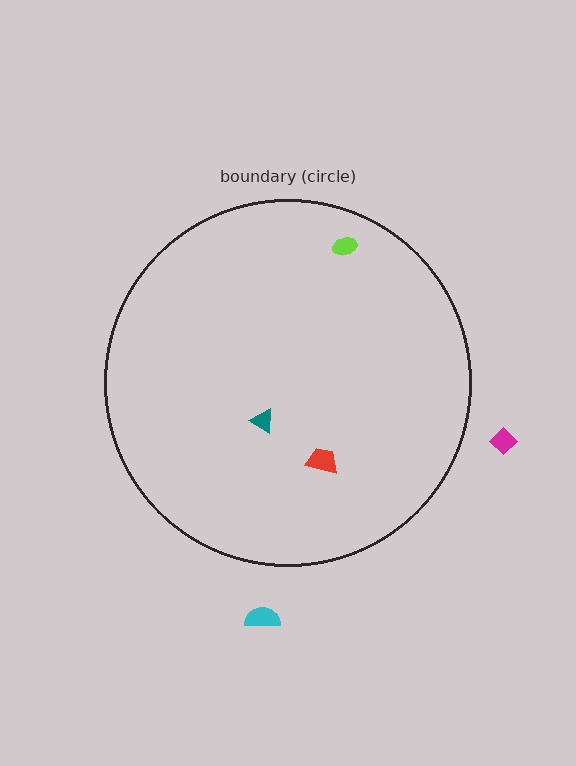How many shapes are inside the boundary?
3 inside, 2 outside.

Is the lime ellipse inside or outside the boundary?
Inside.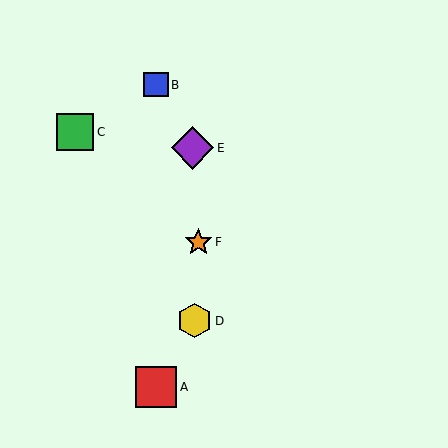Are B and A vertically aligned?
Yes, both are at x≈156.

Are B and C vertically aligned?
No, B is at x≈156 and C is at x≈75.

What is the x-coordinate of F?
Object F is at x≈198.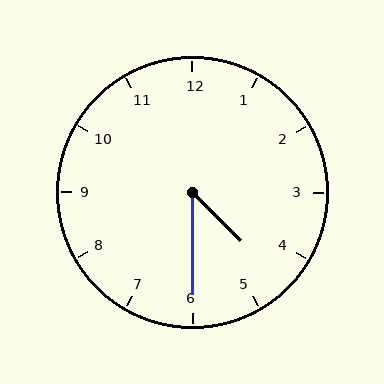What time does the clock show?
4:30.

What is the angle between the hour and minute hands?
Approximately 45 degrees.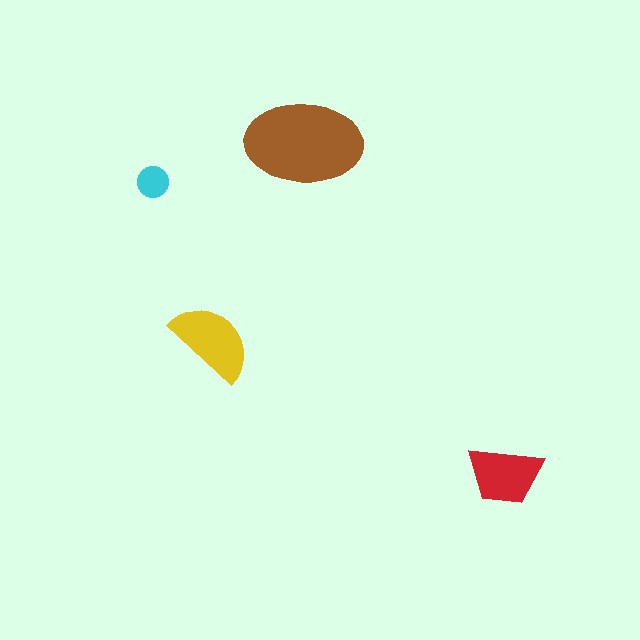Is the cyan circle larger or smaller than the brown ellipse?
Smaller.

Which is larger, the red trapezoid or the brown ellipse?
The brown ellipse.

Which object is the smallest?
The cyan circle.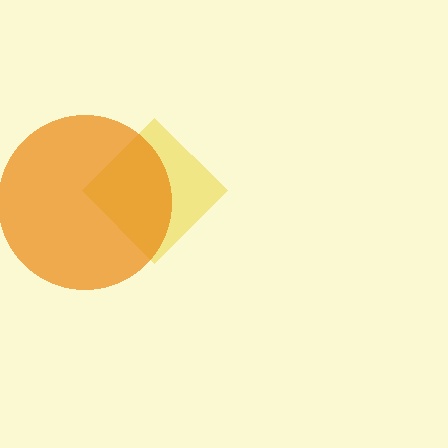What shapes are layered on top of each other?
The layered shapes are: a yellow diamond, an orange circle.